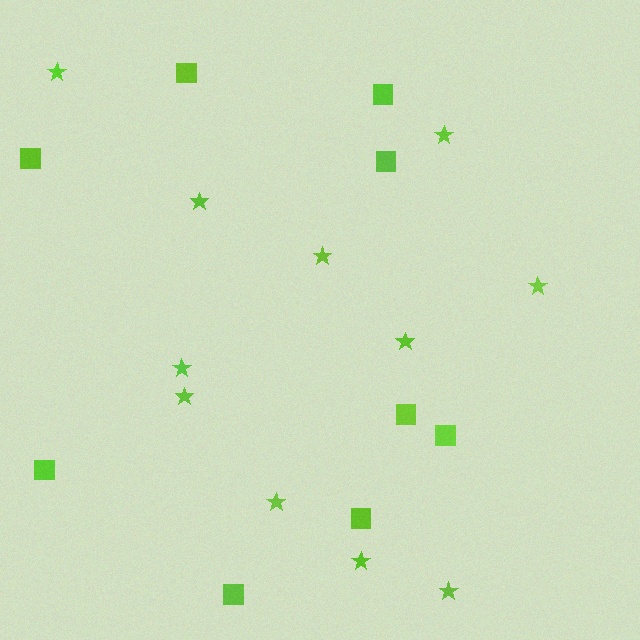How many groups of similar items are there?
There are 2 groups: one group of stars (11) and one group of squares (9).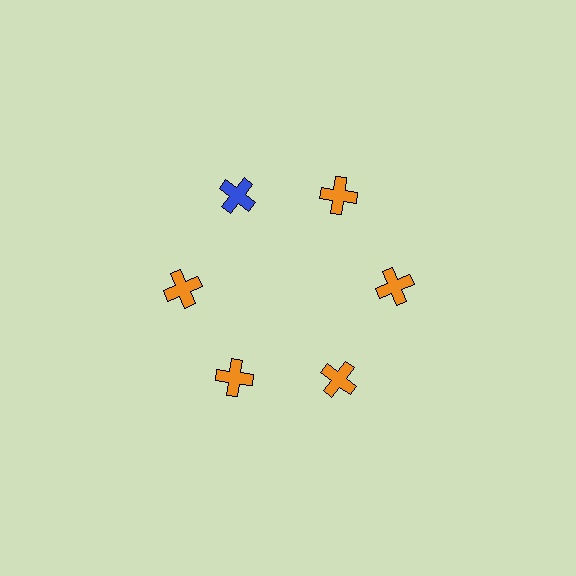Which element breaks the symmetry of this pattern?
The blue cross at roughly the 11 o'clock position breaks the symmetry. All other shapes are orange crosses.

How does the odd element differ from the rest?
It has a different color: blue instead of orange.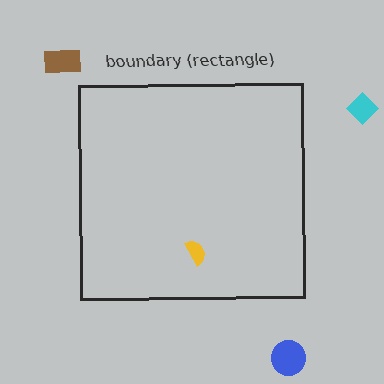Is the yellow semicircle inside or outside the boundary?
Inside.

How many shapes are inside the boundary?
1 inside, 3 outside.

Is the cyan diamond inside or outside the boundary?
Outside.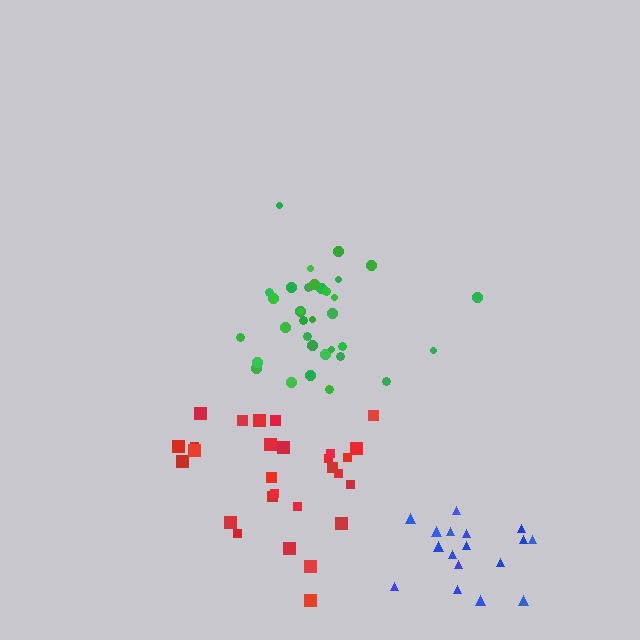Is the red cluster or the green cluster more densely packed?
Green.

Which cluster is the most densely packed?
Green.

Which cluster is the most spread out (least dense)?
Red.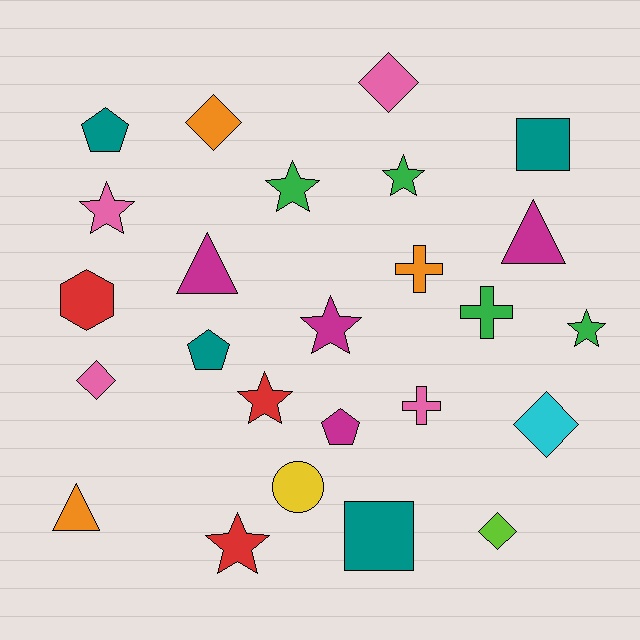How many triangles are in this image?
There are 3 triangles.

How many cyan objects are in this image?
There is 1 cyan object.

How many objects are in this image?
There are 25 objects.